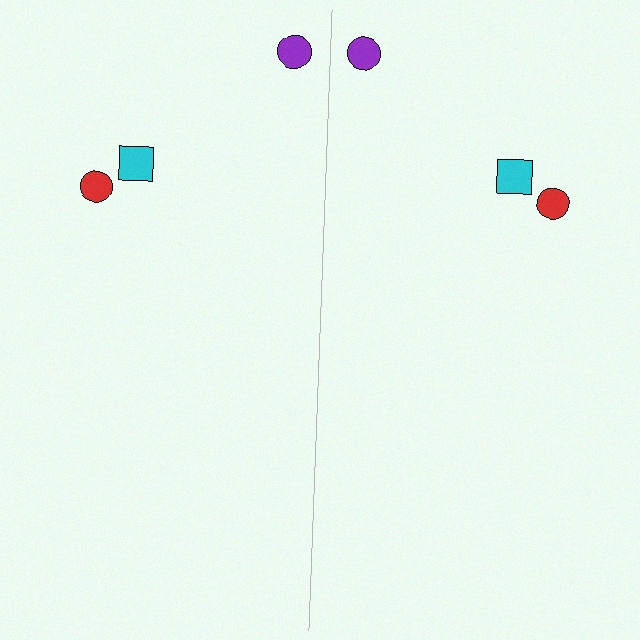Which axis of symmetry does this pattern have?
The pattern has a vertical axis of symmetry running through the center of the image.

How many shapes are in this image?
There are 6 shapes in this image.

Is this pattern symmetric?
Yes, this pattern has bilateral (reflection) symmetry.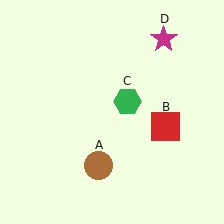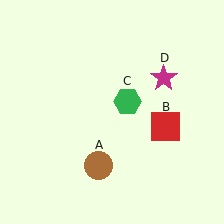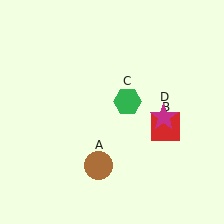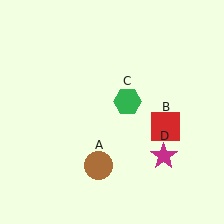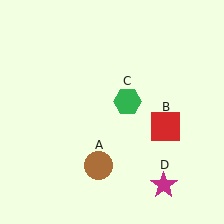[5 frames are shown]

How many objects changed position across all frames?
1 object changed position: magenta star (object D).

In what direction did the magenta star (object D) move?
The magenta star (object D) moved down.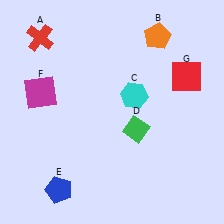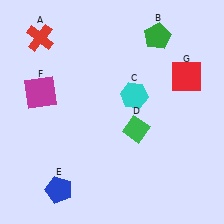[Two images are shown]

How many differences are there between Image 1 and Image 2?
There is 1 difference between the two images.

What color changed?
The pentagon (B) changed from orange in Image 1 to green in Image 2.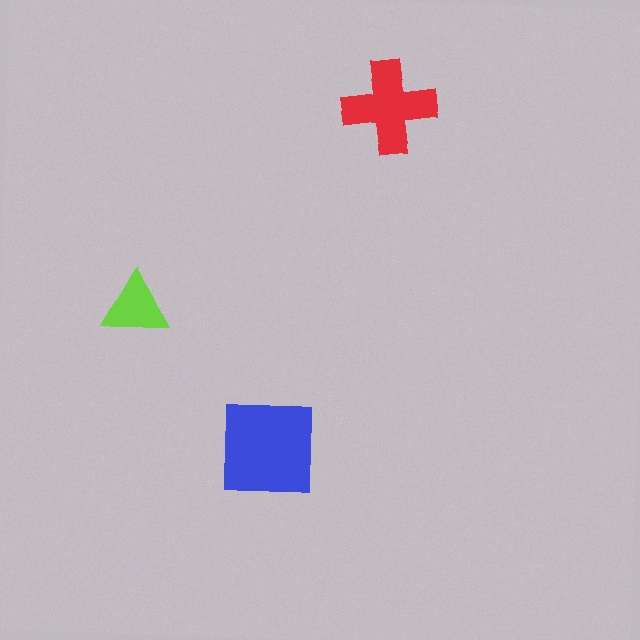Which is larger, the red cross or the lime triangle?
The red cross.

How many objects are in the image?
There are 3 objects in the image.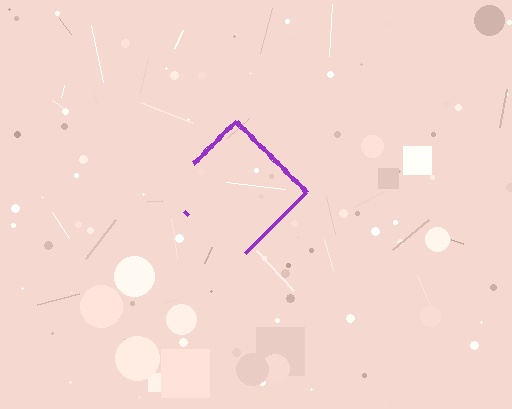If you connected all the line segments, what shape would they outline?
They would outline a diamond.